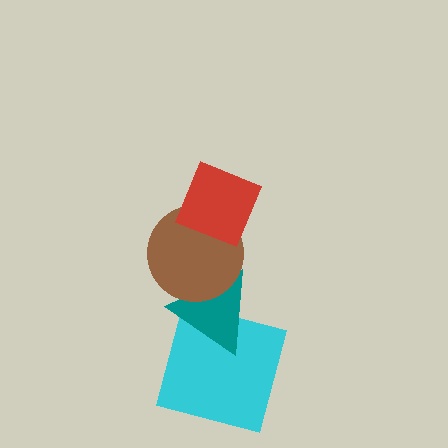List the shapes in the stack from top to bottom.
From top to bottom: the red diamond, the brown circle, the teal triangle, the cyan square.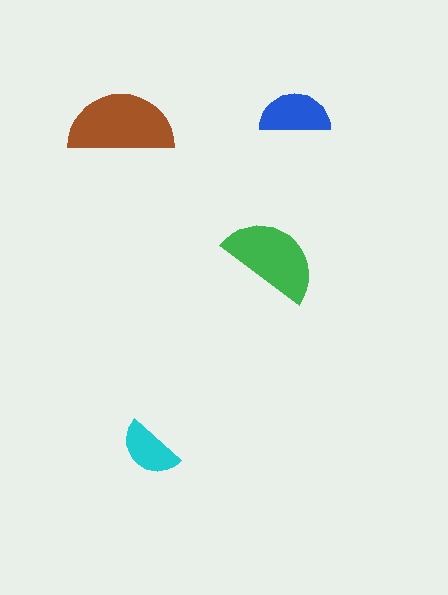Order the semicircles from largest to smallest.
the brown one, the green one, the blue one, the cyan one.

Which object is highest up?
The blue semicircle is topmost.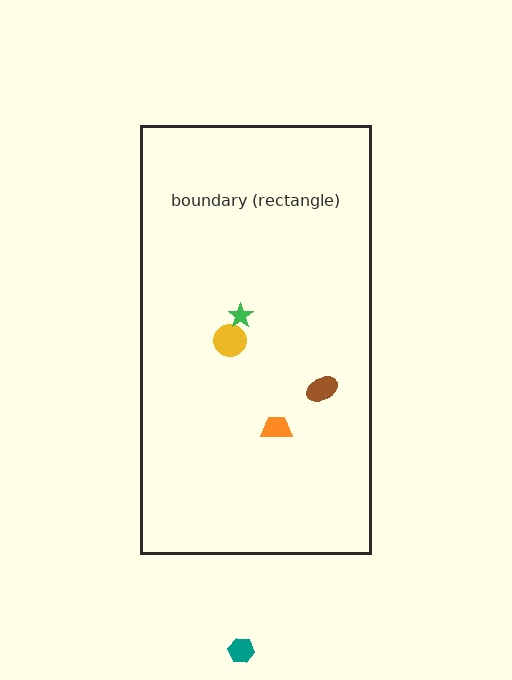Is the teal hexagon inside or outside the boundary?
Outside.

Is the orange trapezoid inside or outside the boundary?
Inside.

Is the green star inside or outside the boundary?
Inside.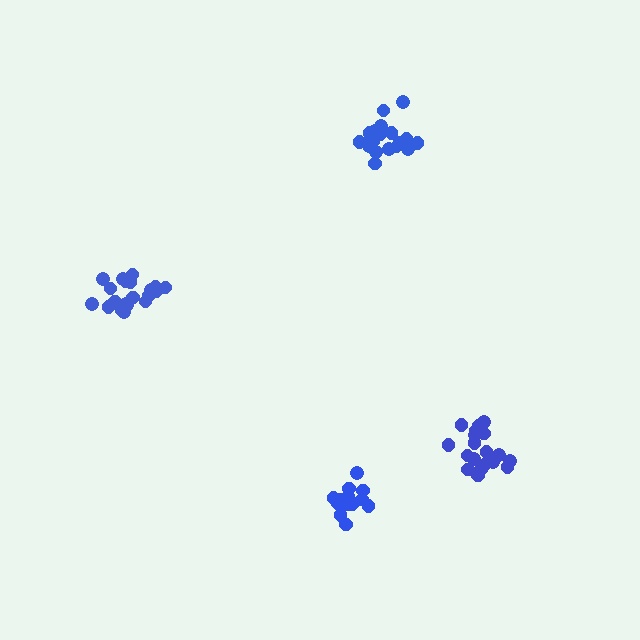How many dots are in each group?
Group 1: 20 dots, Group 2: 19 dots, Group 3: 15 dots, Group 4: 20 dots (74 total).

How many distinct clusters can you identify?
There are 4 distinct clusters.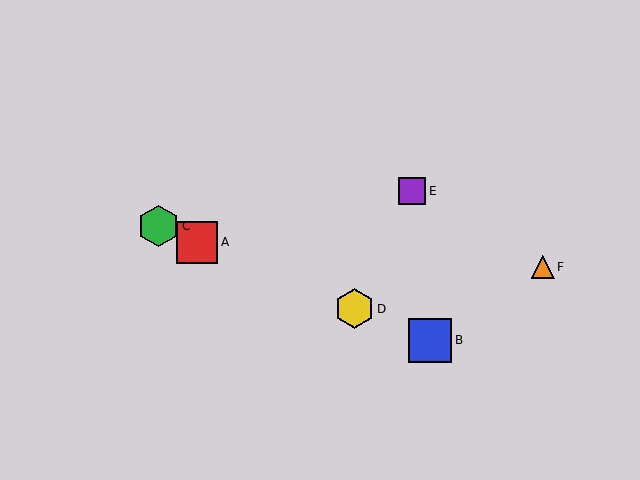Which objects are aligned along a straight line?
Objects A, B, C, D are aligned along a straight line.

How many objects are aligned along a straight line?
4 objects (A, B, C, D) are aligned along a straight line.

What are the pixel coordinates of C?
Object C is at (158, 226).